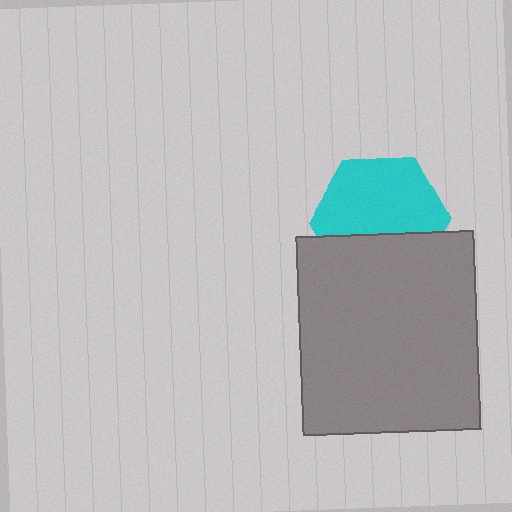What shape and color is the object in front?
The object in front is a gray rectangle.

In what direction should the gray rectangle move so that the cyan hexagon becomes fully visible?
The gray rectangle should move down. That is the shortest direction to clear the overlap and leave the cyan hexagon fully visible.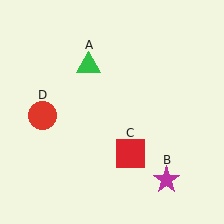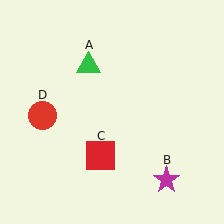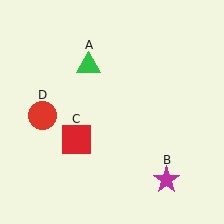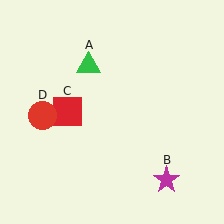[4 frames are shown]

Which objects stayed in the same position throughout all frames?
Green triangle (object A) and magenta star (object B) and red circle (object D) remained stationary.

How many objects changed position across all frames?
1 object changed position: red square (object C).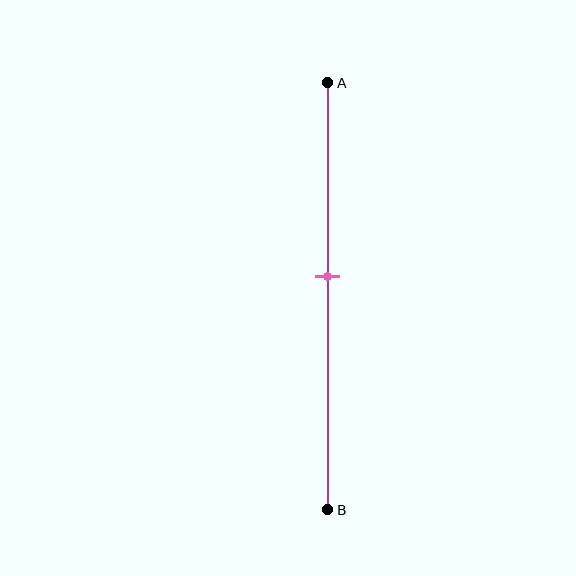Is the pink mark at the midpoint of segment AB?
No, the mark is at about 45% from A, not at the 50% midpoint.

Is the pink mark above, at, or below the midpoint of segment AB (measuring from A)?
The pink mark is above the midpoint of segment AB.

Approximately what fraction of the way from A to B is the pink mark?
The pink mark is approximately 45% of the way from A to B.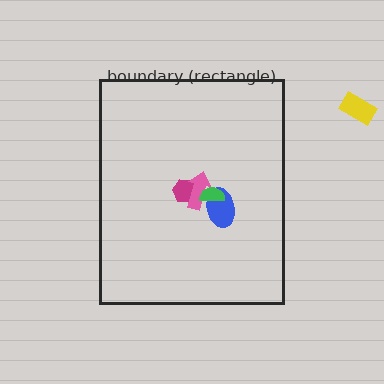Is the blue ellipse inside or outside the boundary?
Inside.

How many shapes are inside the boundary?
4 inside, 1 outside.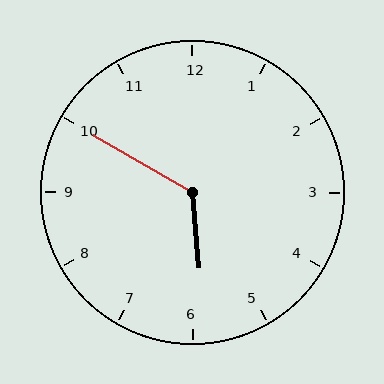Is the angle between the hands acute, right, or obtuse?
It is obtuse.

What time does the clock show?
5:50.